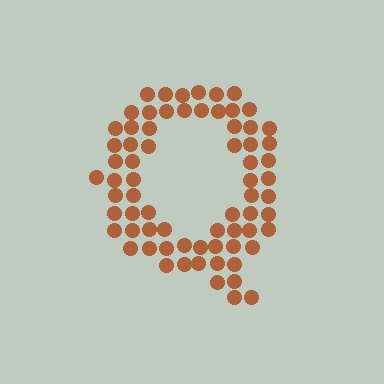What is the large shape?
The large shape is the letter Q.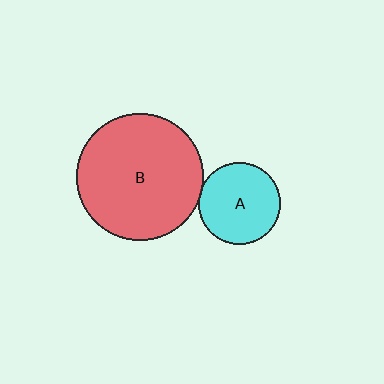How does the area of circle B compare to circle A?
Approximately 2.4 times.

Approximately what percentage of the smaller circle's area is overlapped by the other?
Approximately 5%.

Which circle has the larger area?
Circle B (red).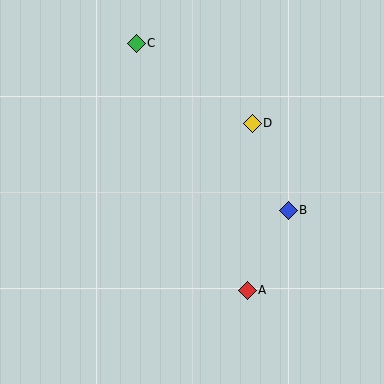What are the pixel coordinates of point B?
Point B is at (288, 210).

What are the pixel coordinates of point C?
Point C is at (136, 43).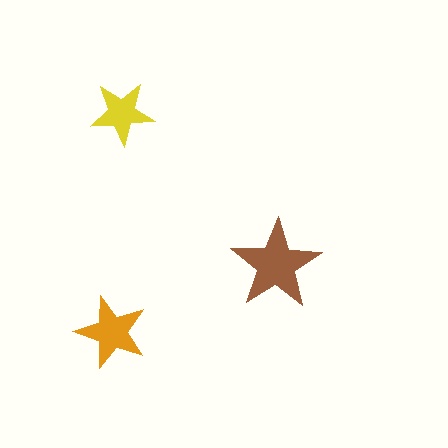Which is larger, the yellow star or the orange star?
The orange one.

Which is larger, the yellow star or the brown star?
The brown one.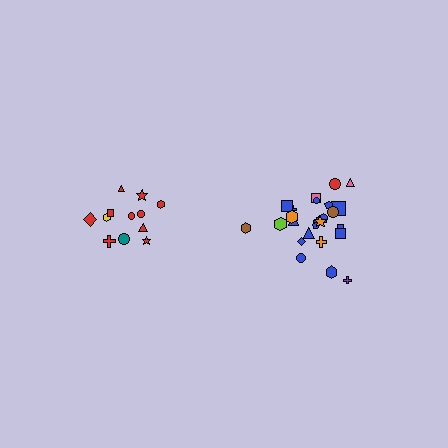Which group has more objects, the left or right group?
The right group.